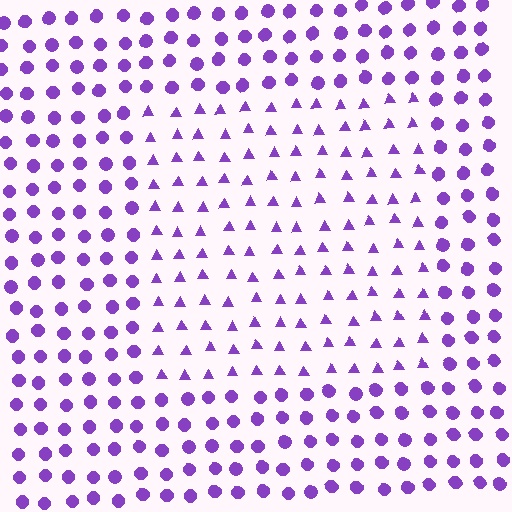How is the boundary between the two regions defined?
The boundary is defined by a change in element shape: triangles inside vs. circles outside. All elements share the same color and spacing.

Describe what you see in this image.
The image is filled with small purple elements arranged in a uniform grid. A rectangle-shaped region contains triangles, while the surrounding area contains circles. The boundary is defined purely by the change in element shape.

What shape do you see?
I see a rectangle.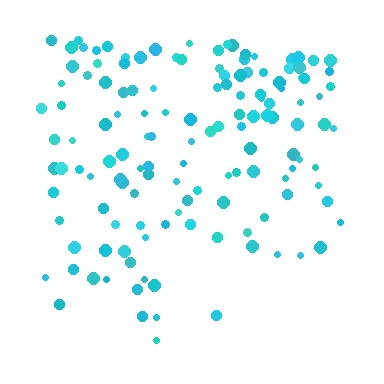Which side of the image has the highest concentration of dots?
The top.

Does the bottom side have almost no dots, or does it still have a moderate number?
Still a moderate number, just noticeably fewer than the top.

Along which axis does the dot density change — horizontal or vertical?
Vertical.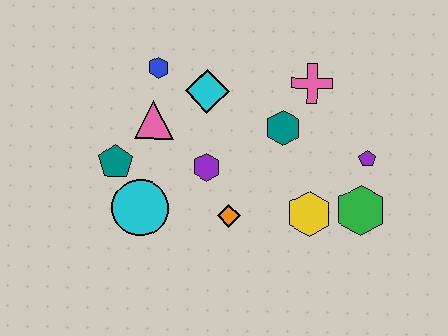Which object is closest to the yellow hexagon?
The green hexagon is closest to the yellow hexagon.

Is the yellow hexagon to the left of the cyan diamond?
No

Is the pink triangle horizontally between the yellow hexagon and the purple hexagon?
No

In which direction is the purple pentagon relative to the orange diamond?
The purple pentagon is to the right of the orange diamond.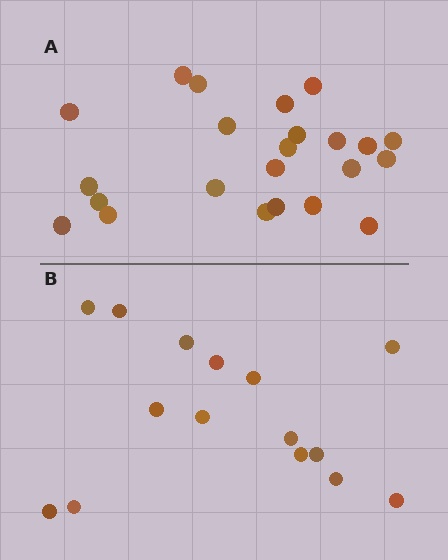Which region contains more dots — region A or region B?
Region A (the top region) has more dots.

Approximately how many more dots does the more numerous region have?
Region A has roughly 8 or so more dots than region B.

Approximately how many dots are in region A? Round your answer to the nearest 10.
About 20 dots. (The exact count is 23, which rounds to 20.)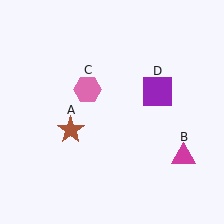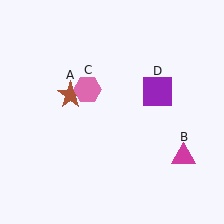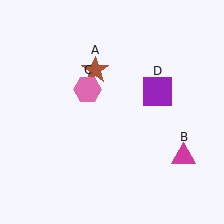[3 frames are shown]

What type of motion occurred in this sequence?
The brown star (object A) rotated clockwise around the center of the scene.